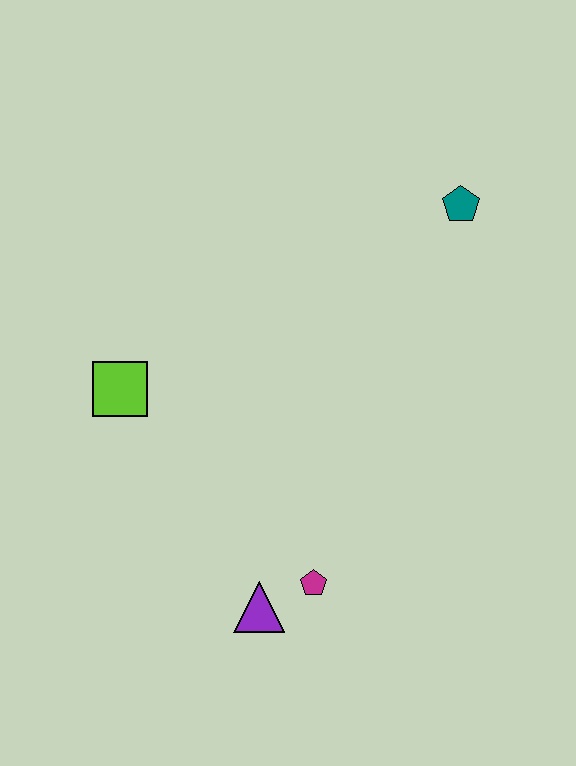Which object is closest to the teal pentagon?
The lime square is closest to the teal pentagon.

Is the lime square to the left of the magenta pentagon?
Yes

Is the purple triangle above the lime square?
No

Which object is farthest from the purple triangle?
The teal pentagon is farthest from the purple triangle.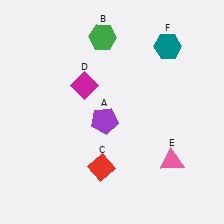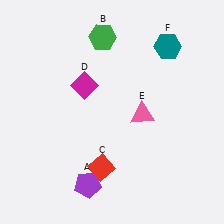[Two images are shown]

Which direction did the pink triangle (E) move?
The pink triangle (E) moved up.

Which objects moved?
The objects that moved are: the purple pentagon (A), the pink triangle (E).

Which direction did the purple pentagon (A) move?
The purple pentagon (A) moved down.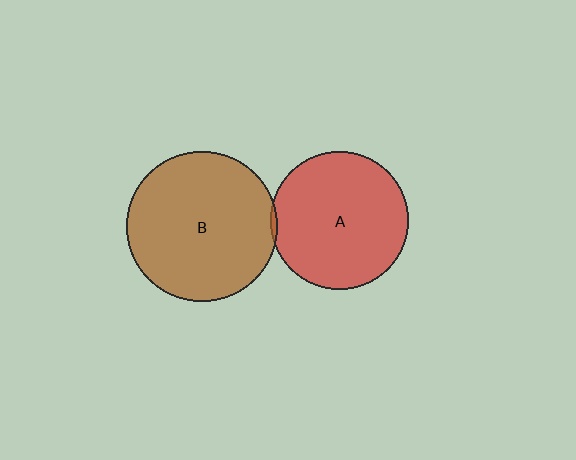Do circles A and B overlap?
Yes.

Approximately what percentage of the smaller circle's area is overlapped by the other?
Approximately 5%.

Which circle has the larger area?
Circle B (brown).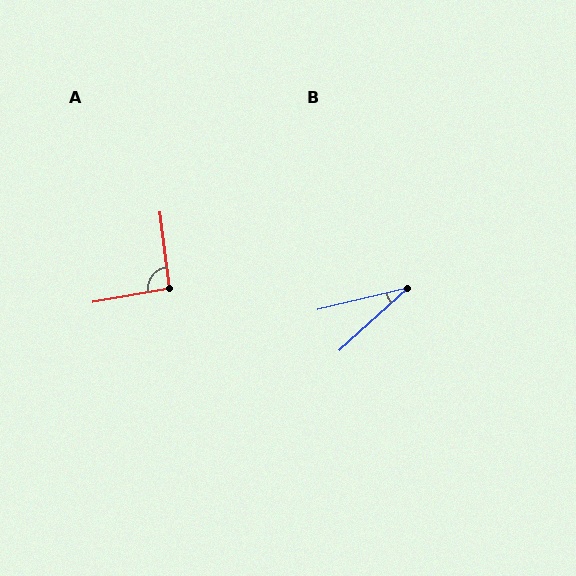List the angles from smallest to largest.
B (29°), A (93°).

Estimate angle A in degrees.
Approximately 93 degrees.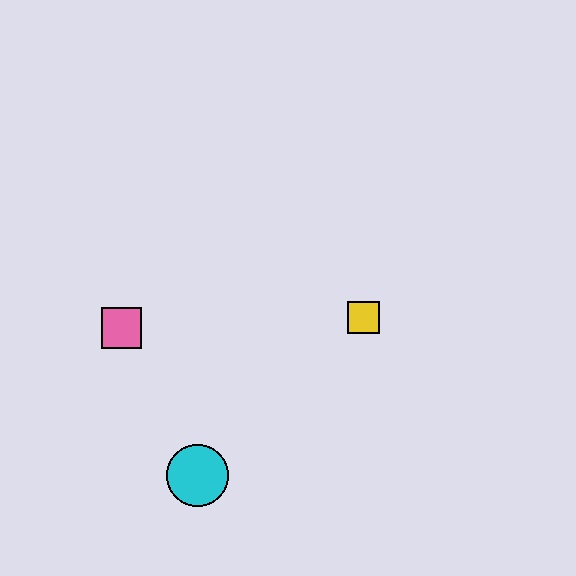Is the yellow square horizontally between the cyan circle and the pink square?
No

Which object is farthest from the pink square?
The yellow square is farthest from the pink square.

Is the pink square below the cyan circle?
No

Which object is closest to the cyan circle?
The pink square is closest to the cyan circle.